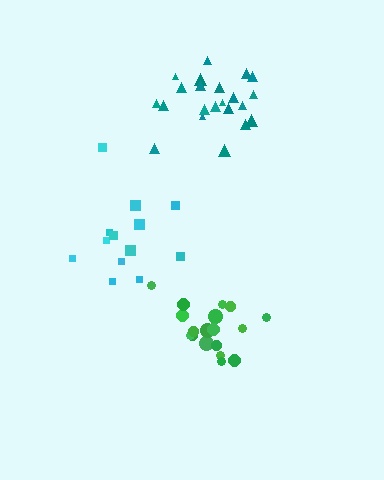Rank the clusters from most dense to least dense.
green, teal, cyan.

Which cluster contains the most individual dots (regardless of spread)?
Teal (22).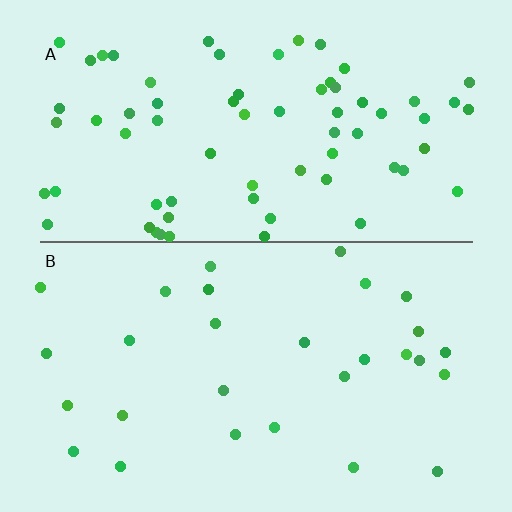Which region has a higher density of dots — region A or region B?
A (the top).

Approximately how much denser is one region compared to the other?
Approximately 2.5× — region A over region B.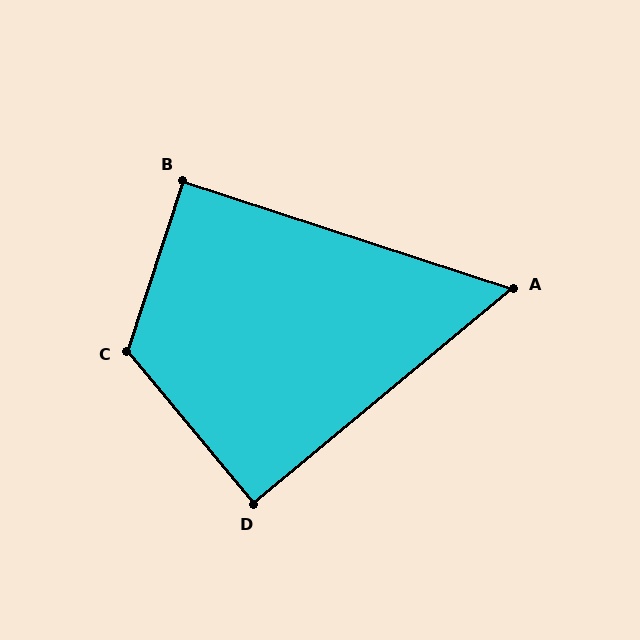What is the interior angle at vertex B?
Approximately 90 degrees (approximately right).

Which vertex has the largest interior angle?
C, at approximately 122 degrees.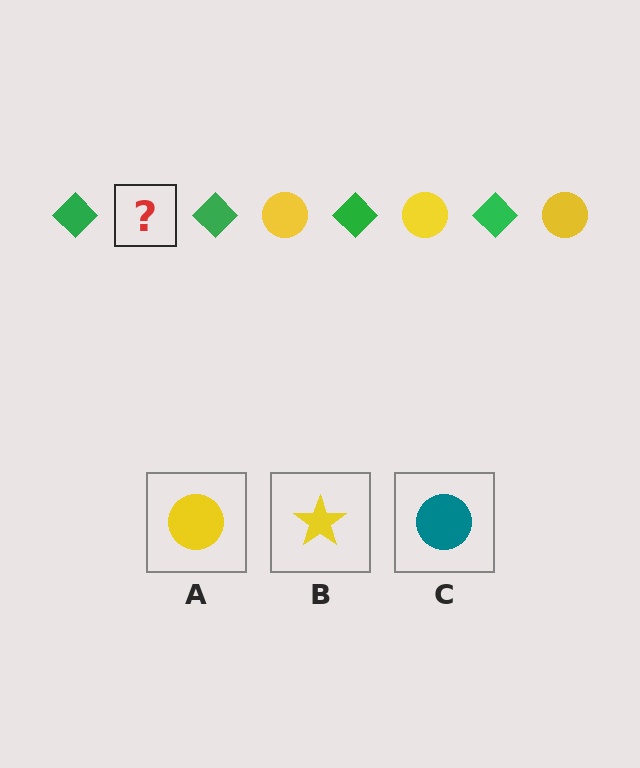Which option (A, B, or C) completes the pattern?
A.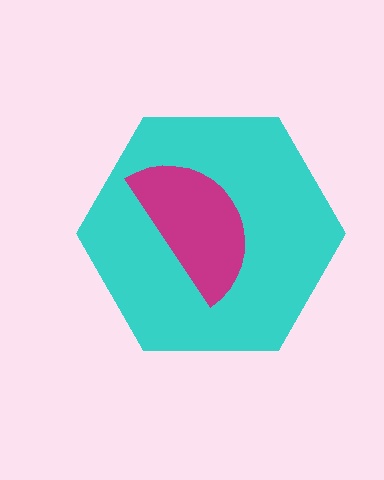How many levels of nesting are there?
2.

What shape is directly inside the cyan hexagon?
The magenta semicircle.